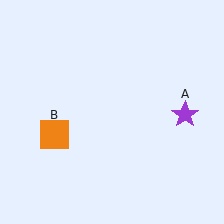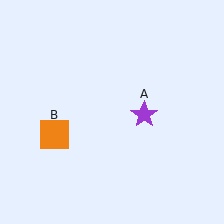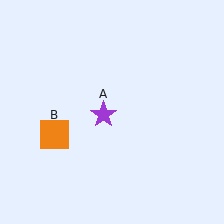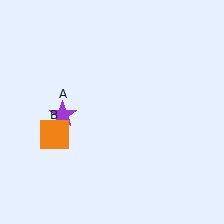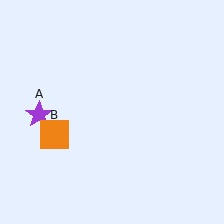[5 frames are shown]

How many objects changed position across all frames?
1 object changed position: purple star (object A).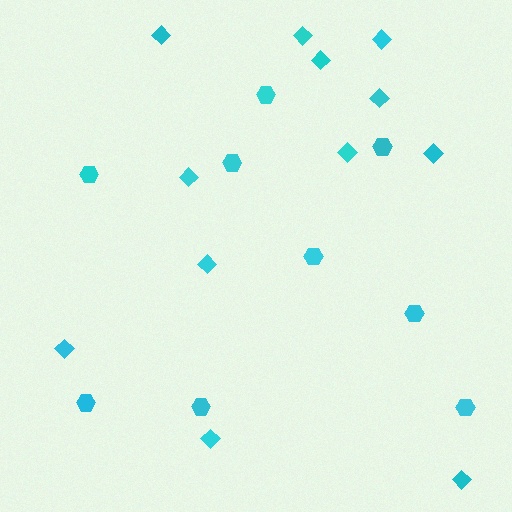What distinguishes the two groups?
There are 2 groups: one group of hexagons (9) and one group of diamonds (12).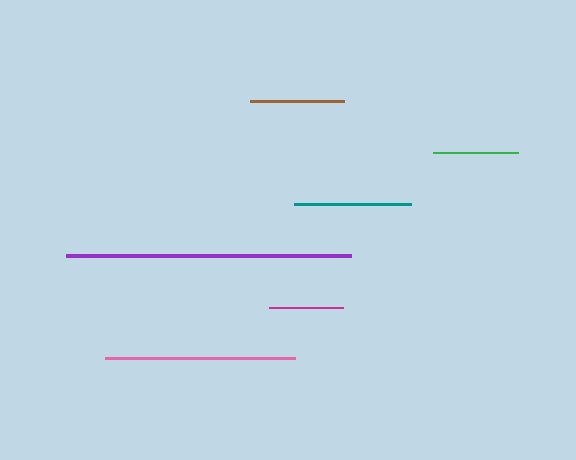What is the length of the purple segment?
The purple segment is approximately 285 pixels long.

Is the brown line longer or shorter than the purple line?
The purple line is longer than the brown line.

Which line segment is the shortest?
The magenta line is the shortest at approximately 74 pixels.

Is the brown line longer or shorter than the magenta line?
The brown line is longer than the magenta line.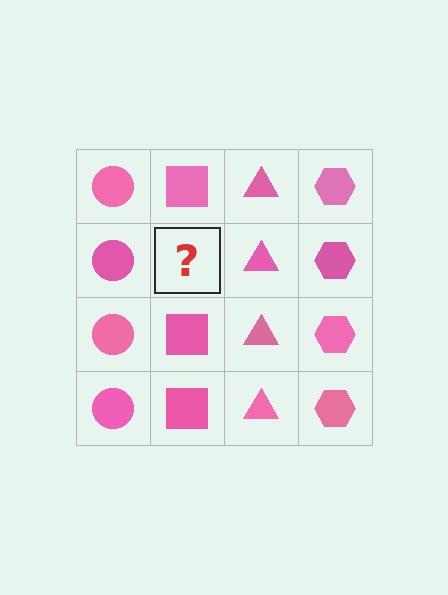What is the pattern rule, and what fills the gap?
The rule is that each column has a consistent shape. The gap should be filled with a pink square.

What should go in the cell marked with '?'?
The missing cell should contain a pink square.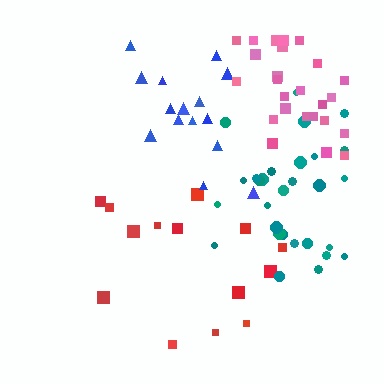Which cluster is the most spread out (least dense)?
Red.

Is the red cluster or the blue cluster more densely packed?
Blue.